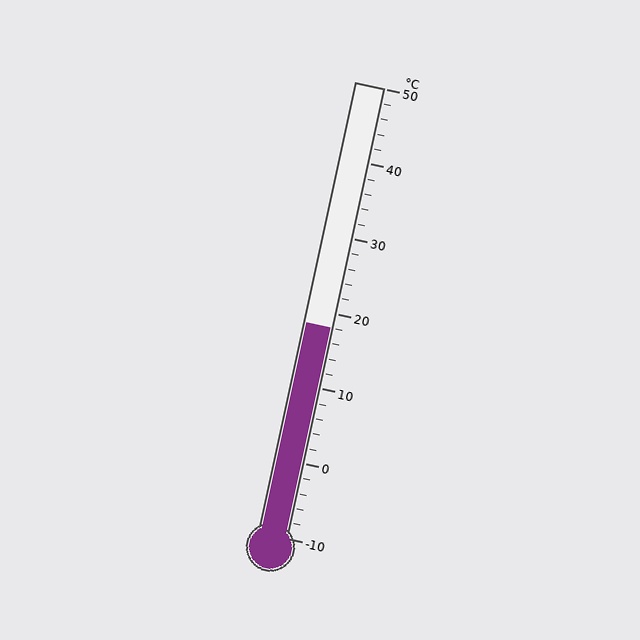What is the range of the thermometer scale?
The thermometer scale ranges from -10°C to 50°C.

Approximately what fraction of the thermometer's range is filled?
The thermometer is filled to approximately 45% of its range.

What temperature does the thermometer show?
The thermometer shows approximately 18°C.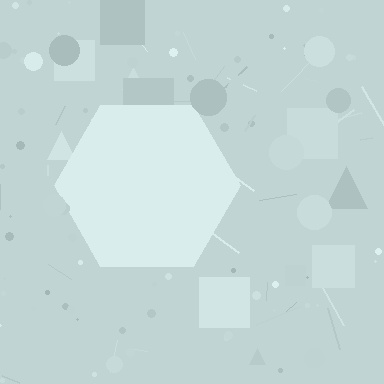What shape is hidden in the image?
A hexagon is hidden in the image.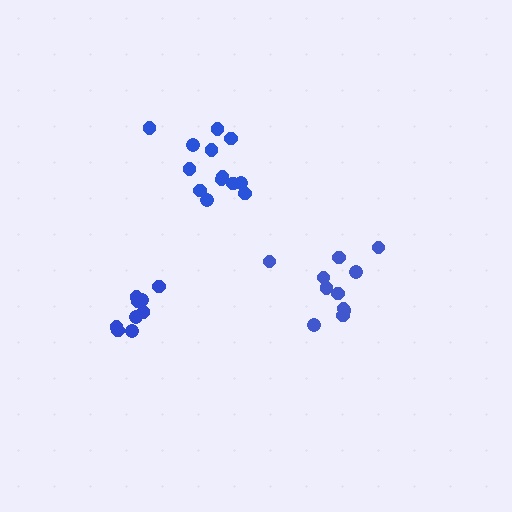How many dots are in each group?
Group 1: 9 dots, Group 2: 11 dots, Group 3: 13 dots (33 total).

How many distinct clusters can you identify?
There are 3 distinct clusters.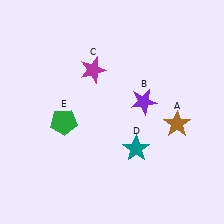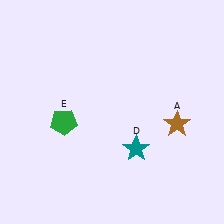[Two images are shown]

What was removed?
The magenta star (C), the purple star (B) were removed in Image 2.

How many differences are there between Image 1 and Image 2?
There are 2 differences between the two images.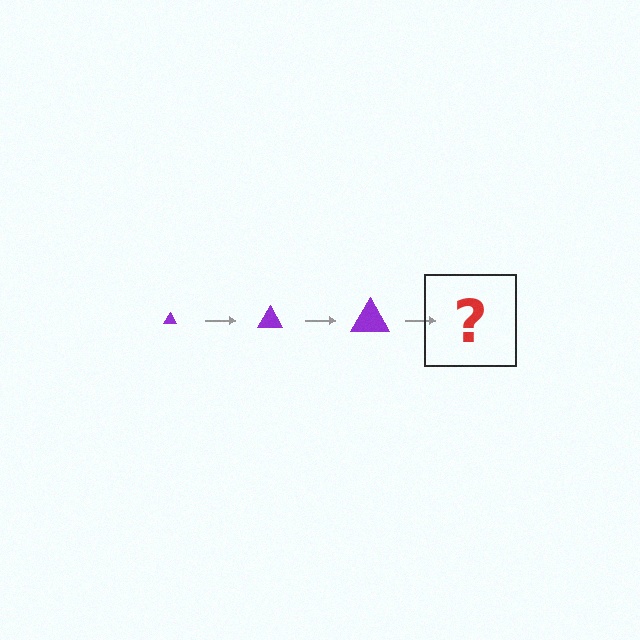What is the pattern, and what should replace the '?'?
The pattern is that the triangle gets progressively larger each step. The '?' should be a purple triangle, larger than the previous one.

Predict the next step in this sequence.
The next step is a purple triangle, larger than the previous one.